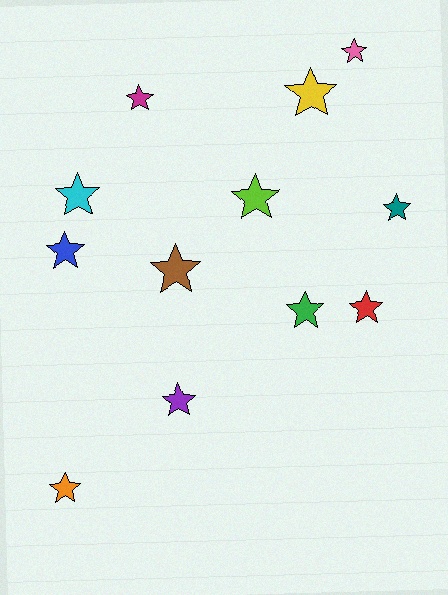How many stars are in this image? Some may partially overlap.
There are 12 stars.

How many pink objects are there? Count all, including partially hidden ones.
There is 1 pink object.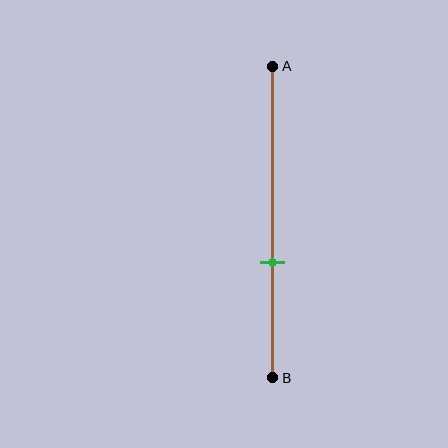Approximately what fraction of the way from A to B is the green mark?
The green mark is approximately 65% of the way from A to B.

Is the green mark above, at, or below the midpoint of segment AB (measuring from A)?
The green mark is below the midpoint of segment AB.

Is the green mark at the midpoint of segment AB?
No, the mark is at about 65% from A, not at the 50% midpoint.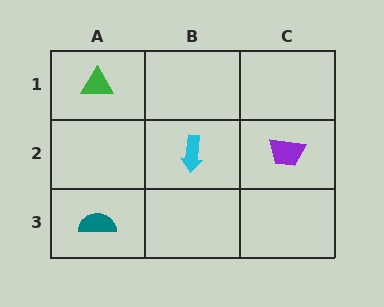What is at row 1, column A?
A green triangle.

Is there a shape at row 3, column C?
No, that cell is empty.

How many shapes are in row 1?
1 shape.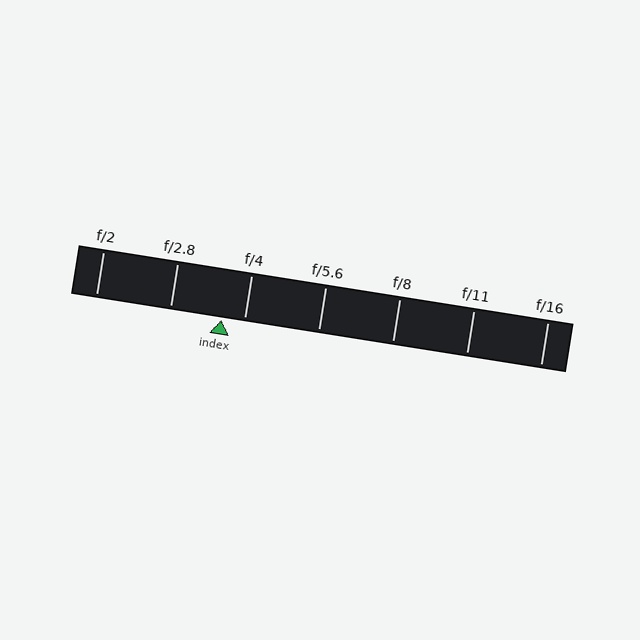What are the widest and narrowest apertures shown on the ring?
The widest aperture shown is f/2 and the narrowest is f/16.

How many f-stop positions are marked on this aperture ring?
There are 7 f-stop positions marked.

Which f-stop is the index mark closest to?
The index mark is closest to f/4.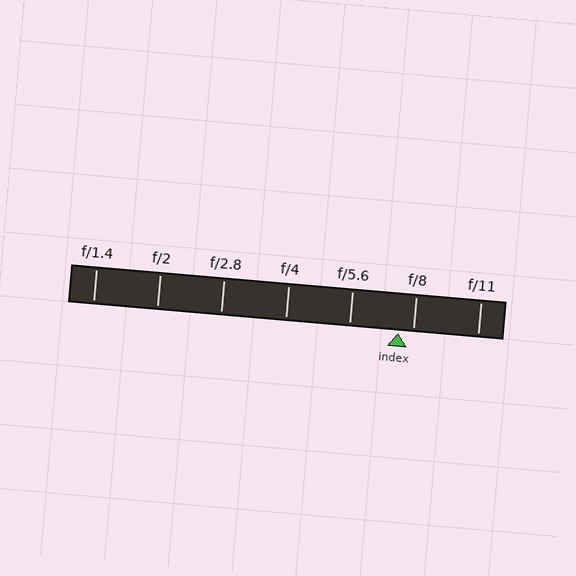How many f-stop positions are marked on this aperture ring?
There are 7 f-stop positions marked.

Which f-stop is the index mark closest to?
The index mark is closest to f/8.